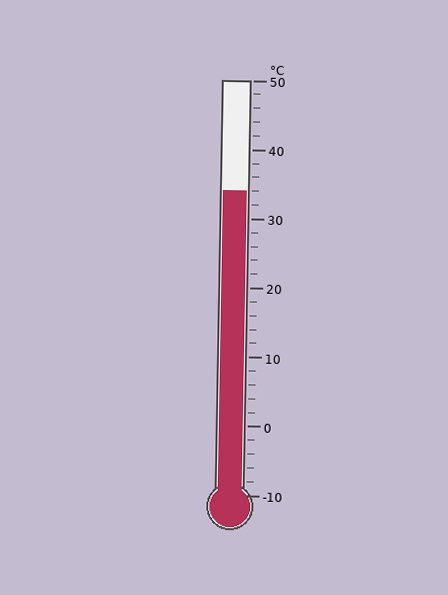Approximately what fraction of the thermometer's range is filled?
The thermometer is filled to approximately 75% of its range.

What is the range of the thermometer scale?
The thermometer scale ranges from -10°C to 50°C.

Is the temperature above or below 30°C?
The temperature is above 30°C.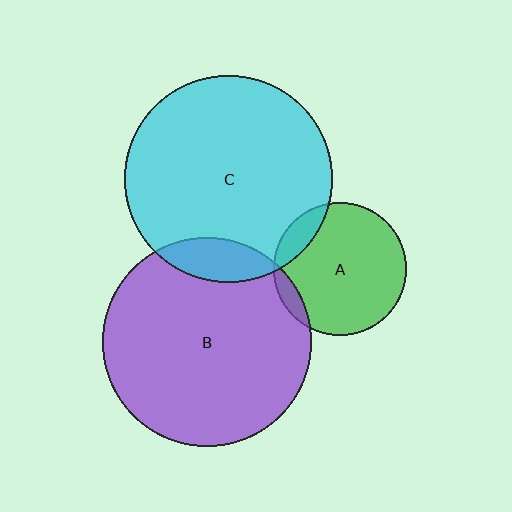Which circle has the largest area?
Circle B (purple).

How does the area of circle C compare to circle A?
Approximately 2.4 times.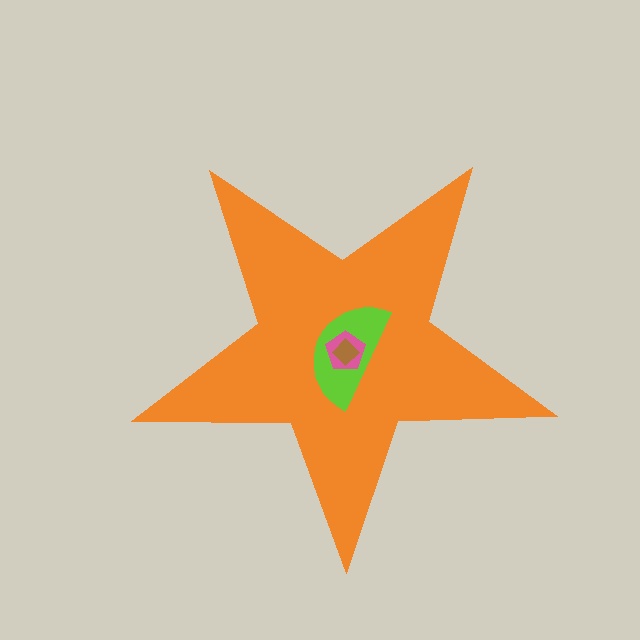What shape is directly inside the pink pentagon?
The brown diamond.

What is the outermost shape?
The orange star.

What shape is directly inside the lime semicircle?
The pink pentagon.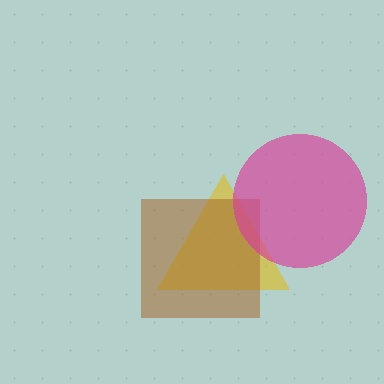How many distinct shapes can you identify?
There are 3 distinct shapes: a yellow triangle, a brown square, a magenta circle.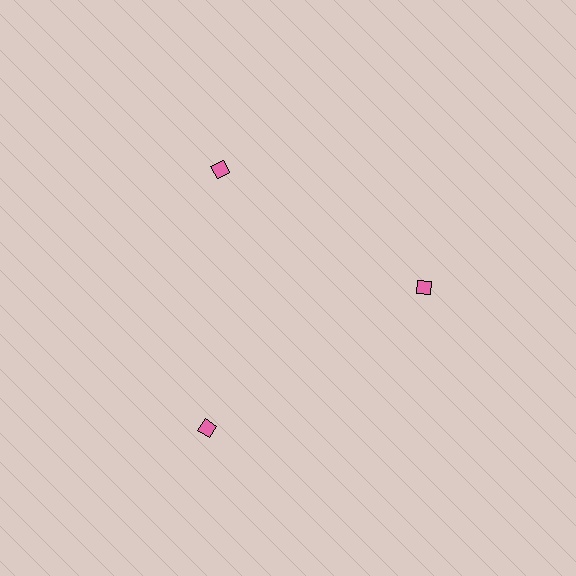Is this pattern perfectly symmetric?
No. The 3 pink diamonds are arranged in a ring, but one element near the 7 o'clock position is pushed outward from the center, breaking the 3-fold rotational symmetry.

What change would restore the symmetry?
The symmetry would be restored by moving it inward, back onto the ring so that all 3 diamonds sit at equal angles and equal distance from the center.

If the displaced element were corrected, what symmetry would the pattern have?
It would have 3-fold rotational symmetry — the pattern would map onto itself every 120 degrees.